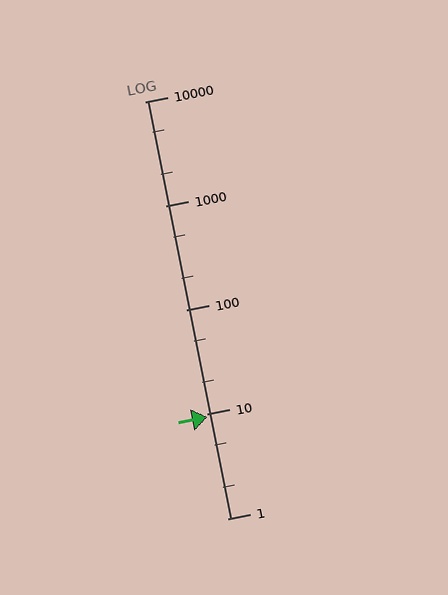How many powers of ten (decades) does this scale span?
The scale spans 4 decades, from 1 to 10000.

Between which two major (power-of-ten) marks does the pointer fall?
The pointer is between 1 and 10.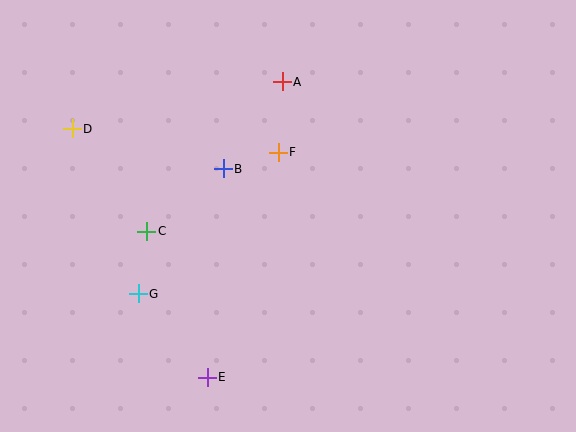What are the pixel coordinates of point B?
Point B is at (223, 169).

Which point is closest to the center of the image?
Point F at (278, 152) is closest to the center.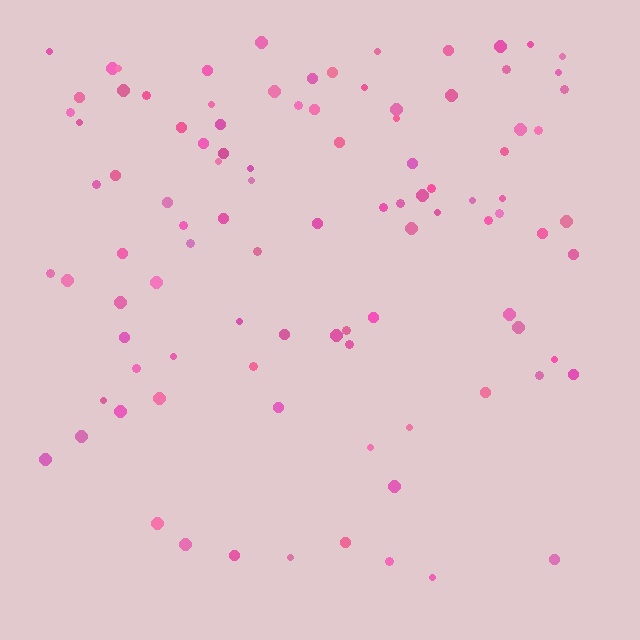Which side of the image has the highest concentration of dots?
The top.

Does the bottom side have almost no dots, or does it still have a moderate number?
Still a moderate number, just noticeably fewer than the top.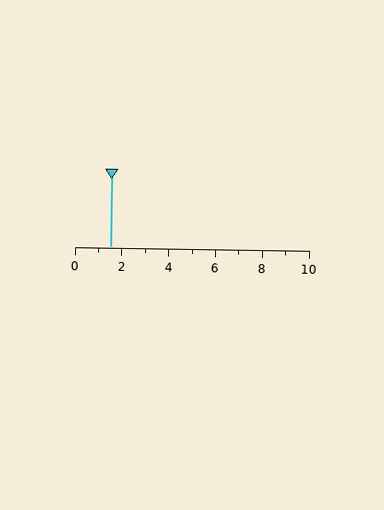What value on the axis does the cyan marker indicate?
The marker indicates approximately 1.5.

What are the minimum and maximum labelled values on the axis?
The axis runs from 0 to 10.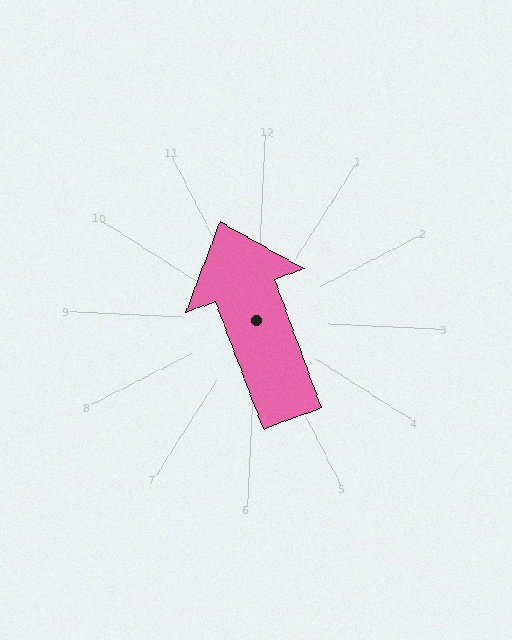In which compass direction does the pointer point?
Northwest.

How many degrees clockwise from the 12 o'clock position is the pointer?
Approximately 337 degrees.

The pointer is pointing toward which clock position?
Roughly 11 o'clock.